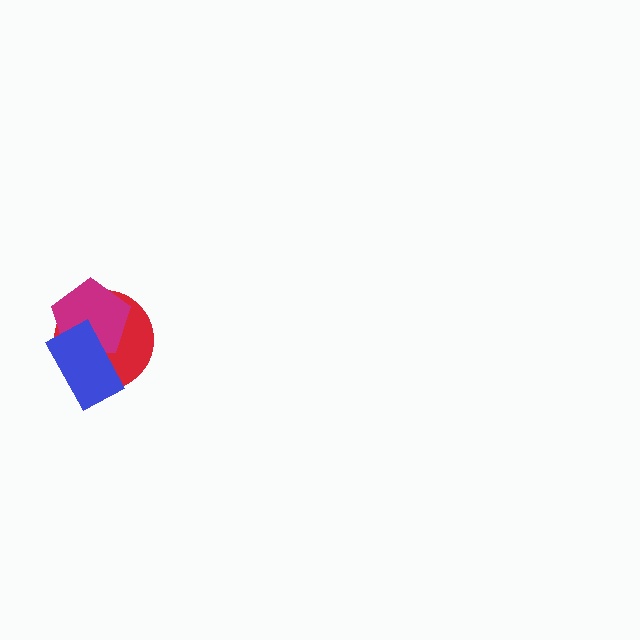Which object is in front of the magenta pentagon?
The blue rectangle is in front of the magenta pentagon.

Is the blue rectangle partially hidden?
No, no other shape covers it.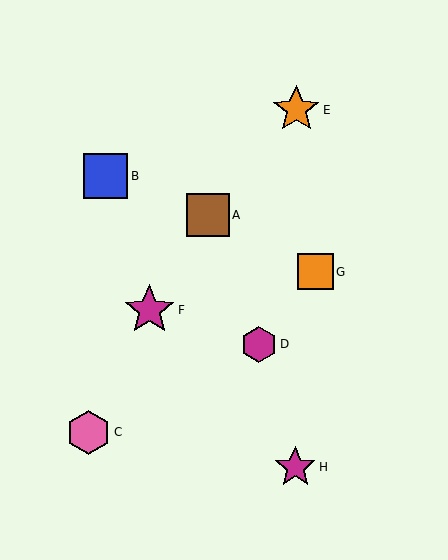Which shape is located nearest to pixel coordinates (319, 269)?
The orange square (labeled G) at (315, 272) is nearest to that location.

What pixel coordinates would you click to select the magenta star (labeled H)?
Click at (295, 467) to select the magenta star H.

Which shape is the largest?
The magenta star (labeled F) is the largest.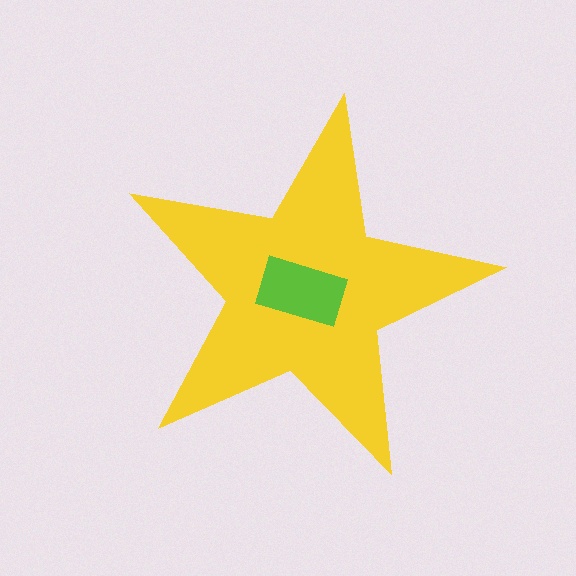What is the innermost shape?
The lime rectangle.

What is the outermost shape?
The yellow star.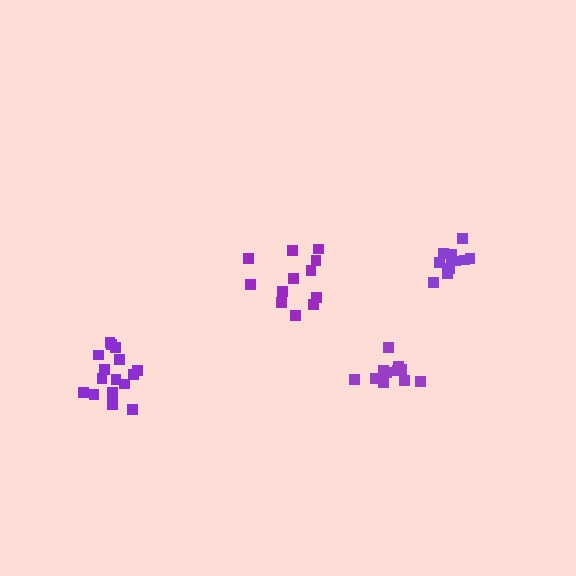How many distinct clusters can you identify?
There are 4 distinct clusters.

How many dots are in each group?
Group 1: 12 dots, Group 2: 17 dots, Group 3: 11 dots, Group 4: 11 dots (51 total).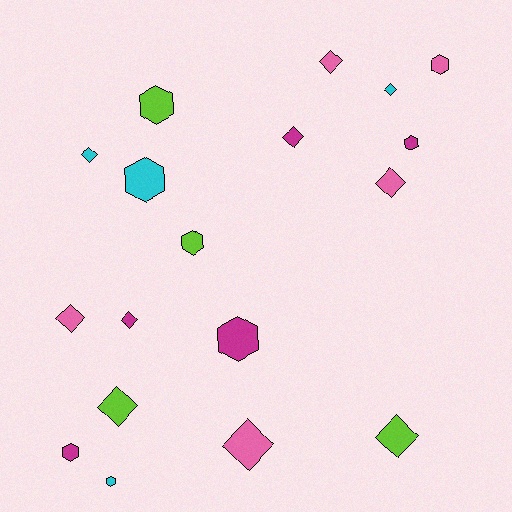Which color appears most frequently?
Pink, with 5 objects.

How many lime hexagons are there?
There are 2 lime hexagons.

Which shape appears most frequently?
Diamond, with 10 objects.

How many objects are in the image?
There are 18 objects.